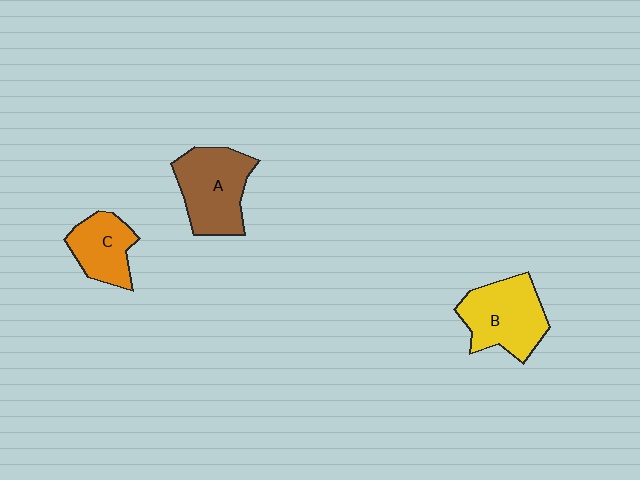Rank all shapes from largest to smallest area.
From largest to smallest: A (brown), B (yellow), C (orange).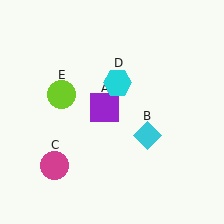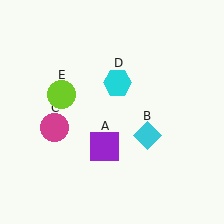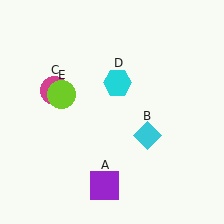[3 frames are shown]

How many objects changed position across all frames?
2 objects changed position: purple square (object A), magenta circle (object C).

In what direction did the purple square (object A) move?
The purple square (object A) moved down.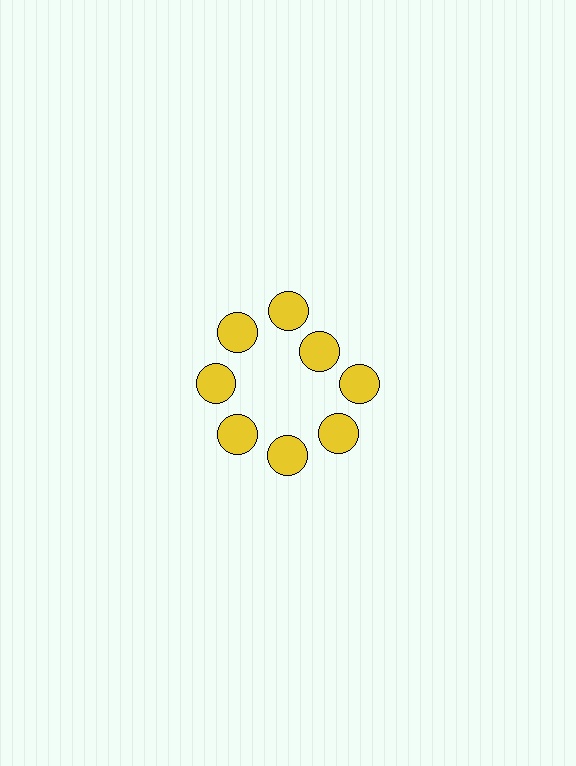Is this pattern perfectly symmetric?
No. The 8 yellow circles are arranged in a ring, but one element near the 2 o'clock position is pulled inward toward the center, breaking the 8-fold rotational symmetry.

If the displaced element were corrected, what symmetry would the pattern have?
It would have 8-fold rotational symmetry — the pattern would map onto itself every 45 degrees.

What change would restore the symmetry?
The symmetry would be restored by moving it outward, back onto the ring so that all 8 circles sit at equal angles and equal distance from the center.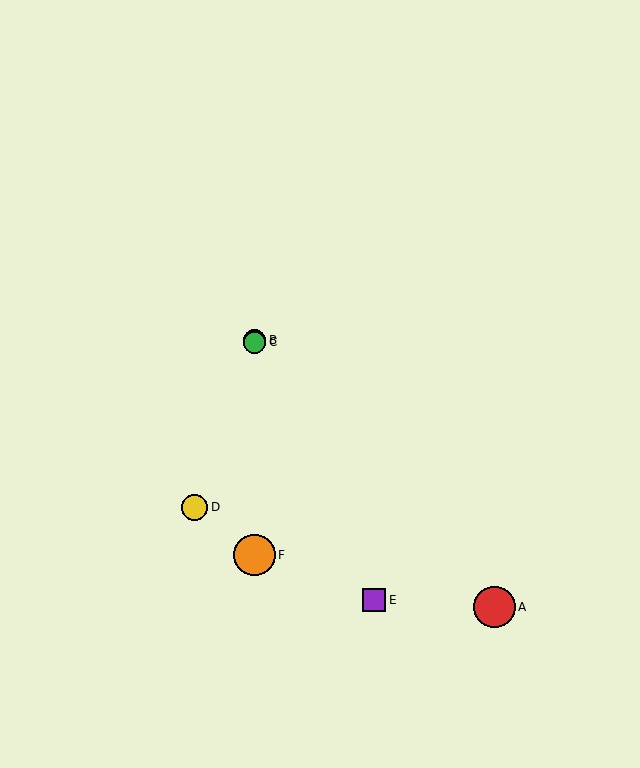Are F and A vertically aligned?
No, F is at x≈255 and A is at x≈495.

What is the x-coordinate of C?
Object C is at x≈255.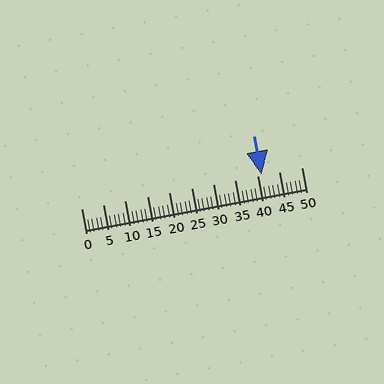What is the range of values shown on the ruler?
The ruler shows values from 0 to 50.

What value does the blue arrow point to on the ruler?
The blue arrow points to approximately 41.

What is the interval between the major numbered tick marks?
The major tick marks are spaced 5 units apart.